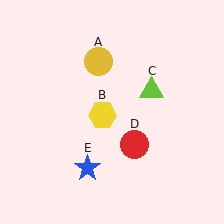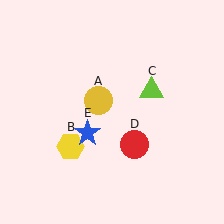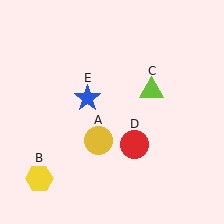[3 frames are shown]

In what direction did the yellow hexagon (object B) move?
The yellow hexagon (object B) moved down and to the left.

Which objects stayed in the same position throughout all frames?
Lime triangle (object C) and red circle (object D) remained stationary.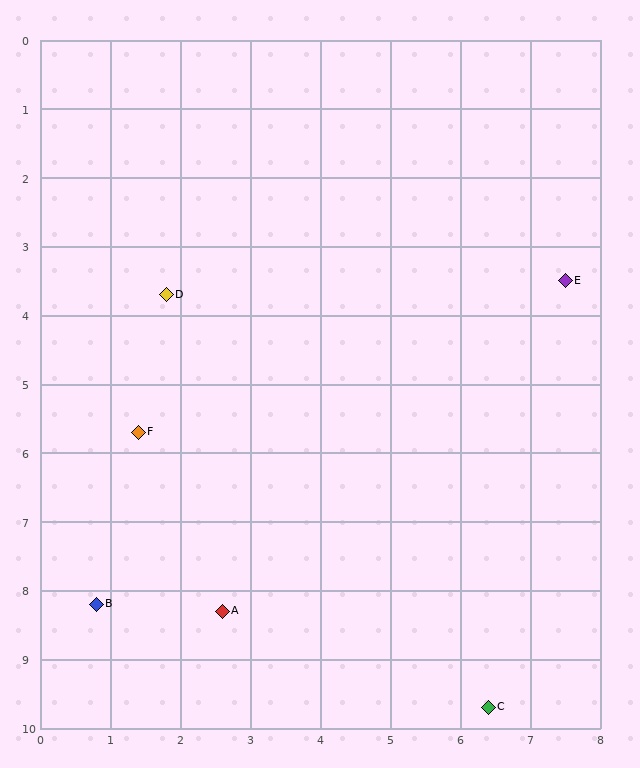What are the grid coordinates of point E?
Point E is at approximately (7.5, 3.5).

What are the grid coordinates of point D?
Point D is at approximately (1.8, 3.7).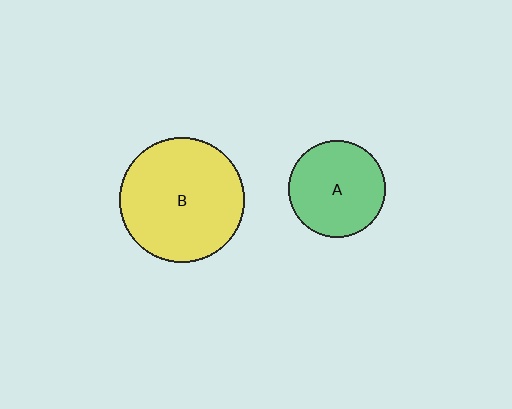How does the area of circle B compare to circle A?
Approximately 1.7 times.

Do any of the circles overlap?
No, none of the circles overlap.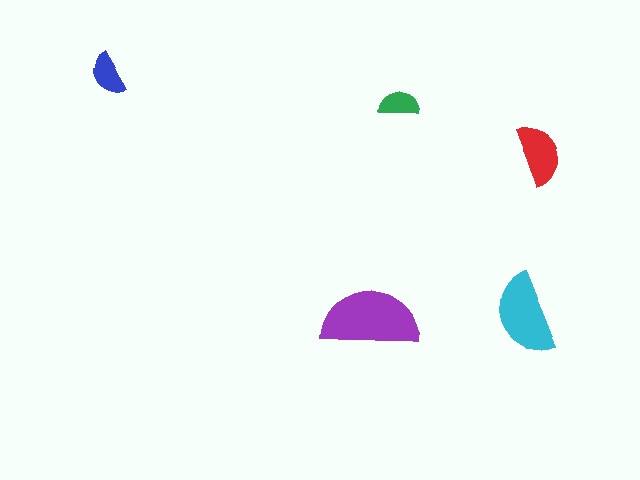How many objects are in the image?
There are 5 objects in the image.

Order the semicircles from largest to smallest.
the purple one, the cyan one, the red one, the blue one, the green one.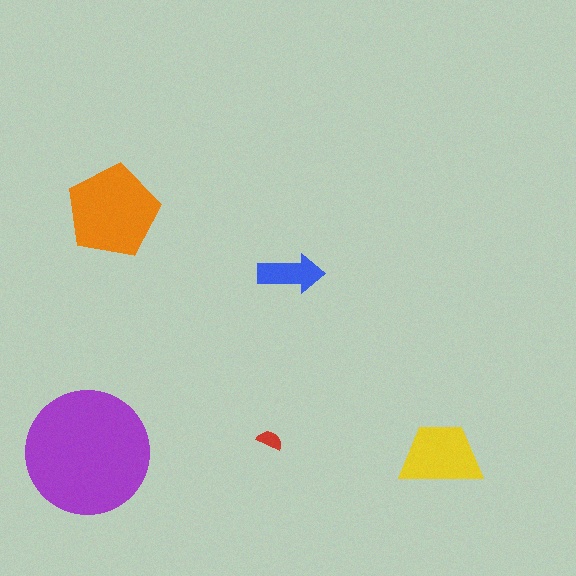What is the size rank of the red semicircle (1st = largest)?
5th.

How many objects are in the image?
There are 5 objects in the image.